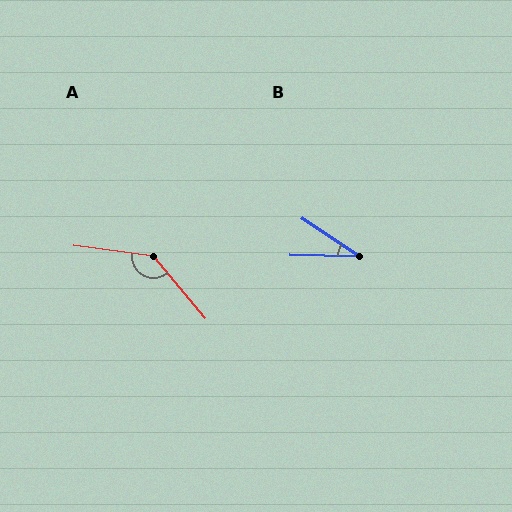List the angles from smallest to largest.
B (33°), A (138°).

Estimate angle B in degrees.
Approximately 33 degrees.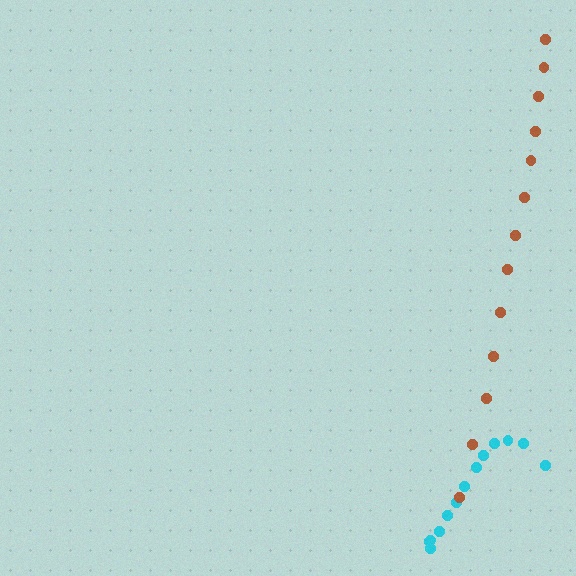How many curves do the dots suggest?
There are 2 distinct paths.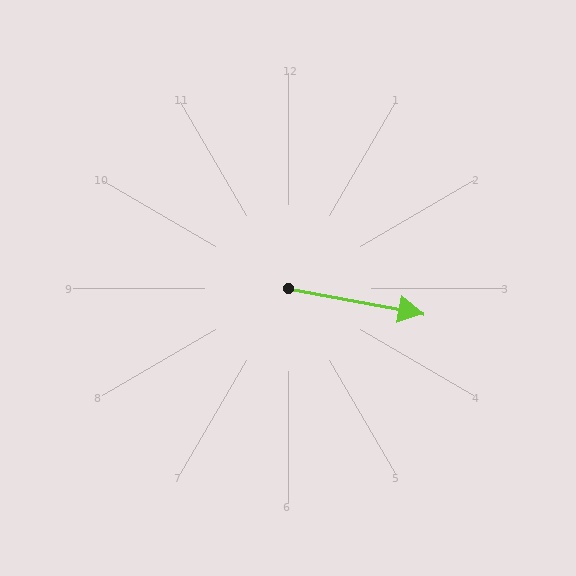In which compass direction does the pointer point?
East.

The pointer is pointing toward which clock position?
Roughly 3 o'clock.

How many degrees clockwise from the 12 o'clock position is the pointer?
Approximately 101 degrees.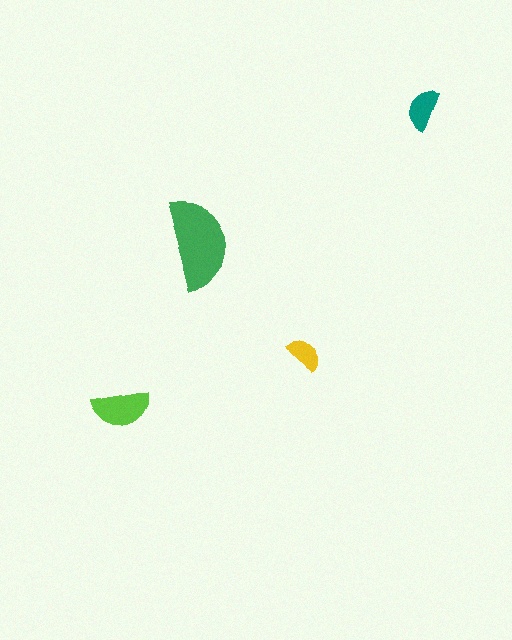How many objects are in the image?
There are 4 objects in the image.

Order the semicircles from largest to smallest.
the green one, the lime one, the teal one, the yellow one.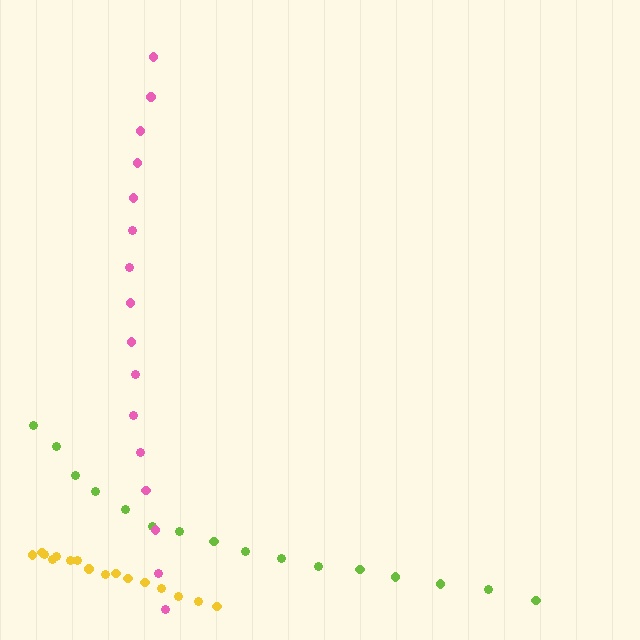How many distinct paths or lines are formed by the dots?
There are 3 distinct paths.